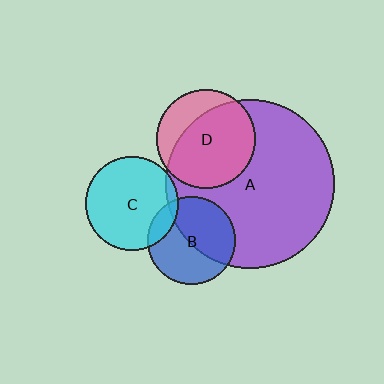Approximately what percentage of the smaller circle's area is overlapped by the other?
Approximately 15%.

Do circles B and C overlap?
Yes.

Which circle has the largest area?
Circle A (purple).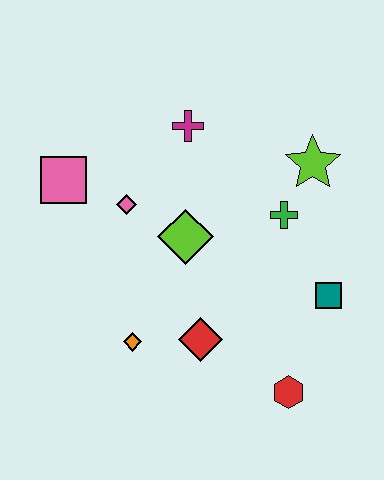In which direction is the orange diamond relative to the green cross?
The orange diamond is to the left of the green cross.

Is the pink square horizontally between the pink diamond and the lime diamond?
No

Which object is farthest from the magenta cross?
The red hexagon is farthest from the magenta cross.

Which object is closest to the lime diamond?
The pink diamond is closest to the lime diamond.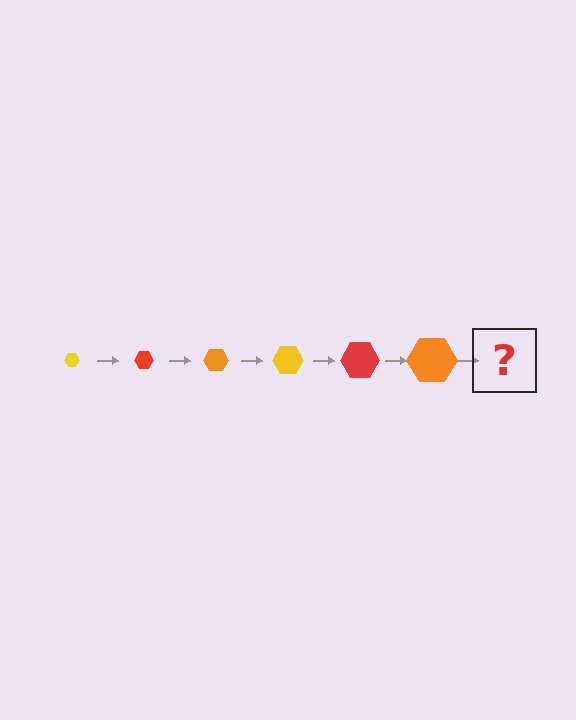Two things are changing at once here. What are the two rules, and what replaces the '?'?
The two rules are that the hexagon grows larger each step and the color cycles through yellow, red, and orange. The '?' should be a yellow hexagon, larger than the previous one.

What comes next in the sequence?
The next element should be a yellow hexagon, larger than the previous one.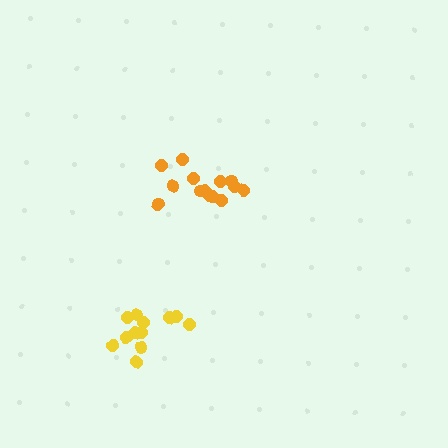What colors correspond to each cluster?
The clusters are colored: orange, yellow.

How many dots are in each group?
Group 1: 15 dots, Group 2: 12 dots (27 total).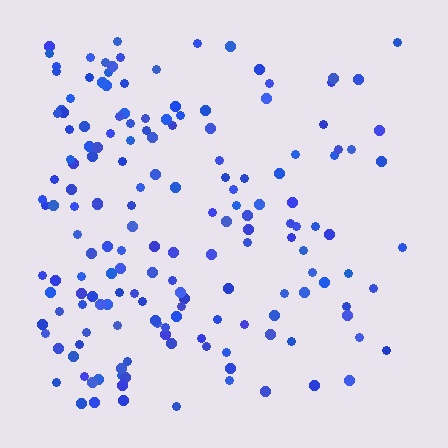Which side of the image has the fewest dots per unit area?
The right.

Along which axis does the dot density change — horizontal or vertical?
Horizontal.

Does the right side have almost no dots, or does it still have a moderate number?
Still a moderate number, just noticeably fewer than the left.